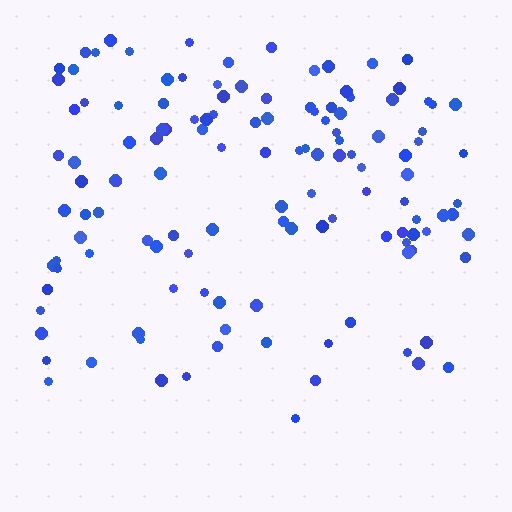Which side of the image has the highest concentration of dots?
The top.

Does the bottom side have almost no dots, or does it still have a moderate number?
Still a moderate number, just noticeably fewer than the top.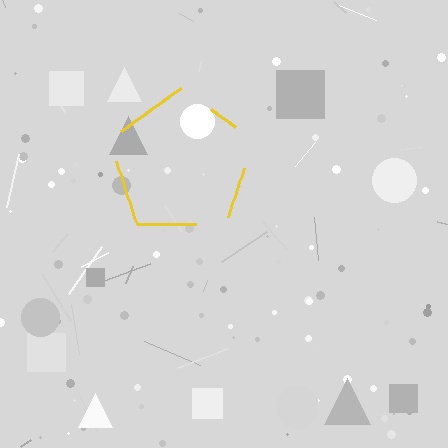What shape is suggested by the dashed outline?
The dashed outline suggests a pentagon.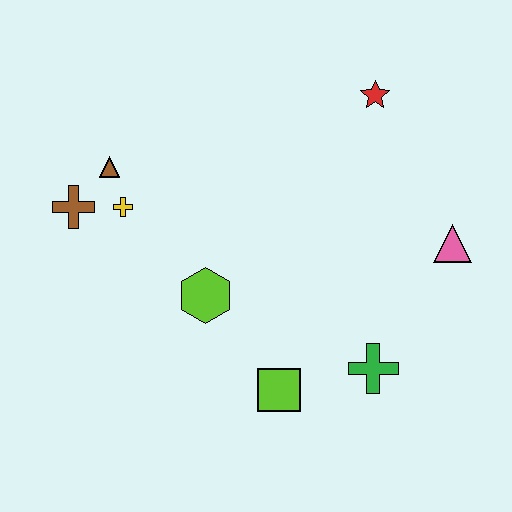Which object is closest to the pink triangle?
The green cross is closest to the pink triangle.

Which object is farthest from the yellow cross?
The pink triangle is farthest from the yellow cross.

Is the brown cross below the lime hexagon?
No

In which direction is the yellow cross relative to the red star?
The yellow cross is to the left of the red star.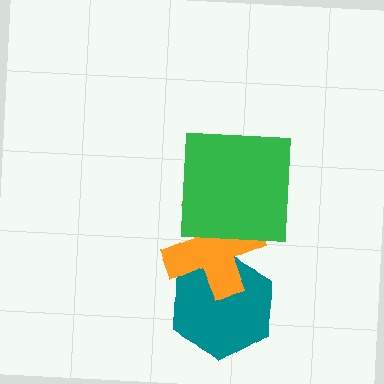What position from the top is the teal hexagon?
The teal hexagon is 3rd from the top.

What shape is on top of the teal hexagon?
The orange cross is on top of the teal hexagon.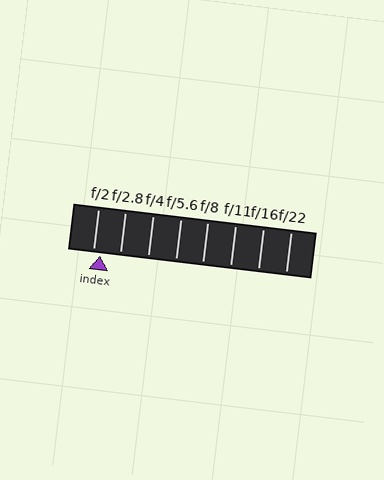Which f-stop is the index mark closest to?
The index mark is closest to f/2.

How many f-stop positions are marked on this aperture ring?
There are 8 f-stop positions marked.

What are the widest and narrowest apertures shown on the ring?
The widest aperture shown is f/2 and the narrowest is f/22.